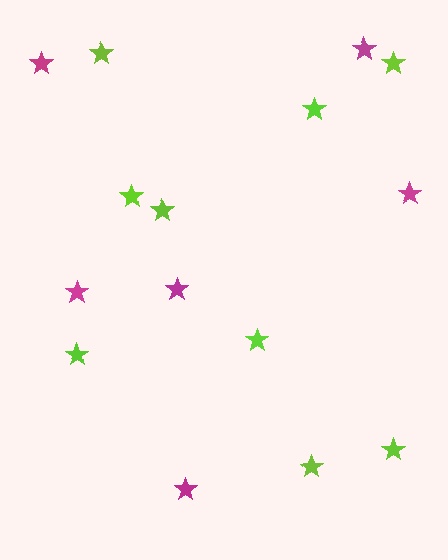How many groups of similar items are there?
There are 2 groups: one group of lime stars (9) and one group of magenta stars (6).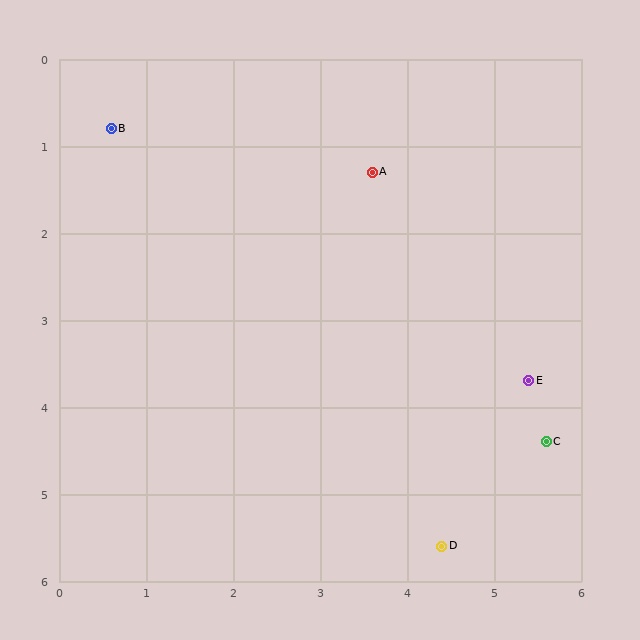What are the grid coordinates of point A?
Point A is at approximately (3.6, 1.3).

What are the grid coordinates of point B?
Point B is at approximately (0.6, 0.8).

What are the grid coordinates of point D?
Point D is at approximately (4.4, 5.6).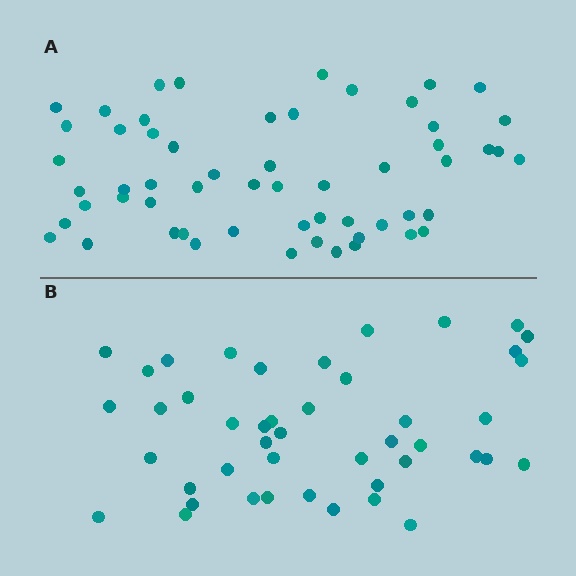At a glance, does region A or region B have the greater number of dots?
Region A (the top region) has more dots.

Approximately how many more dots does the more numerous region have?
Region A has roughly 12 or so more dots than region B.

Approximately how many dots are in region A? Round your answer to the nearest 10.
About 60 dots. (The exact count is 57, which rounds to 60.)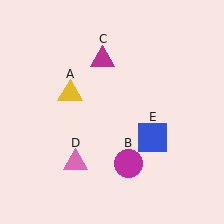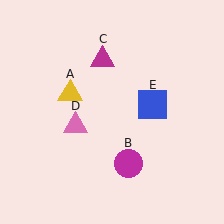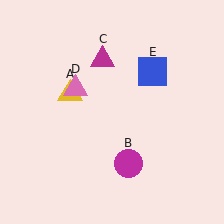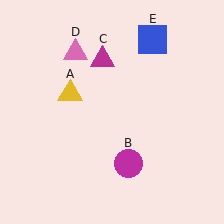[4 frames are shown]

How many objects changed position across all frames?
2 objects changed position: pink triangle (object D), blue square (object E).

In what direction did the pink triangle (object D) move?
The pink triangle (object D) moved up.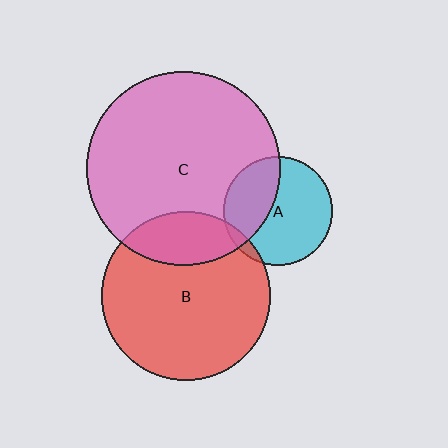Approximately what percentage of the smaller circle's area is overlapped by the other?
Approximately 20%.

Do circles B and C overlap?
Yes.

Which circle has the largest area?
Circle C (pink).